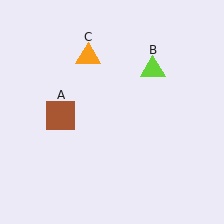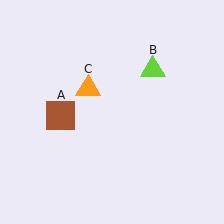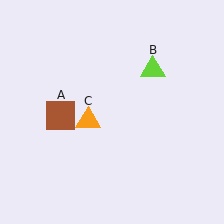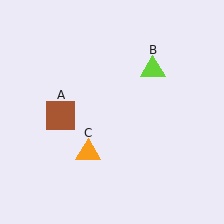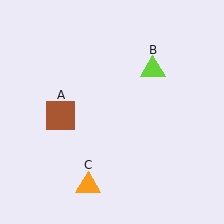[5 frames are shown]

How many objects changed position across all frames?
1 object changed position: orange triangle (object C).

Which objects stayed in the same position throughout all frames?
Brown square (object A) and lime triangle (object B) remained stationary.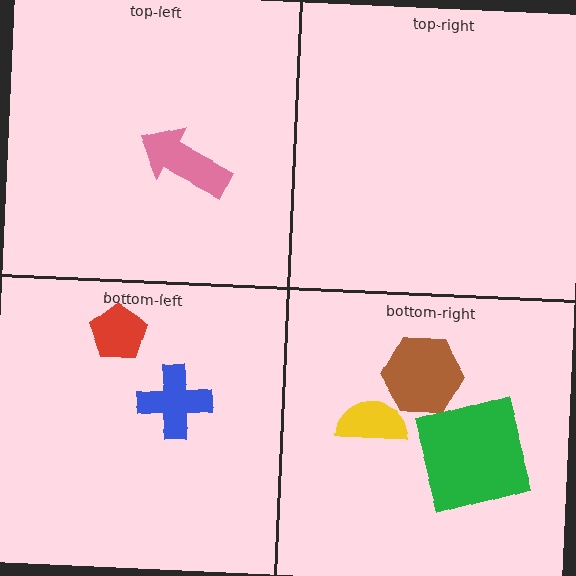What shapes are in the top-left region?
The pink arrow.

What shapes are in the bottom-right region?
The yellow semicircle, the brown hexagon, the green square.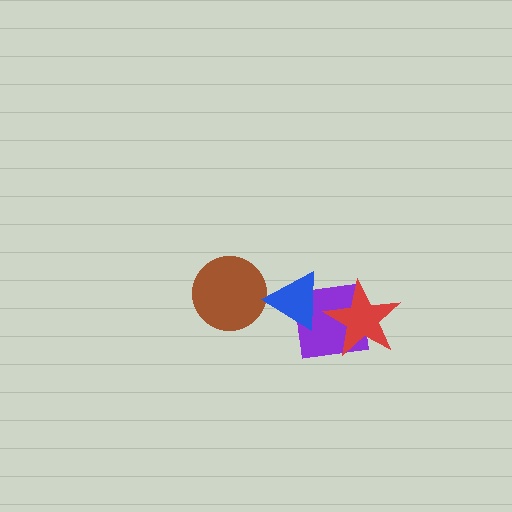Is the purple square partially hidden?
Yes, it is partially covered by another shape.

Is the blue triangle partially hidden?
No, no other shape covers it.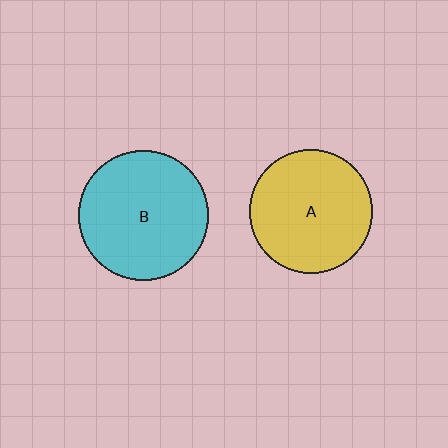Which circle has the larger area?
Circle B (cyan).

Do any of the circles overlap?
No, none of the circles overlap.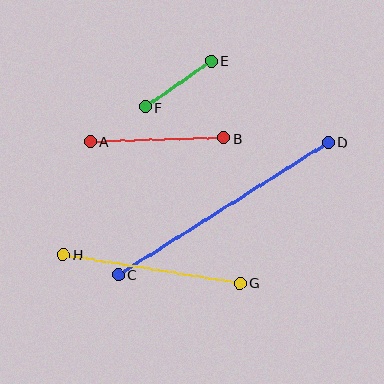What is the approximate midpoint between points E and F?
The midpoint is at approximately (178, 84) pixels.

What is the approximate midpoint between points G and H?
The midpoint is at approximately (152, 269) pixels.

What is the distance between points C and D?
The distance is approximately 249 pixels.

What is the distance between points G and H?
The distance is approximately 179 pixels.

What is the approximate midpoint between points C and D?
The midpoint is at approximately (223, 208) pixels.